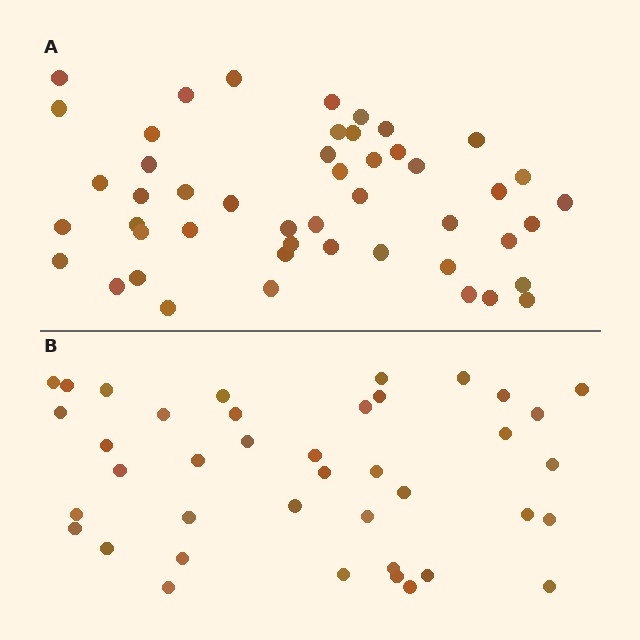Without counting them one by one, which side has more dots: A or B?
Region A (the top region) has more dots.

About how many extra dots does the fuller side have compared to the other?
Region A has roughly 8 or so more dots than region B.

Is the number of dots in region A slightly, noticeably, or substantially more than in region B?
Region A has only slightly more — the two regions are fairly close. The ratio is roughly 1.2 to 1.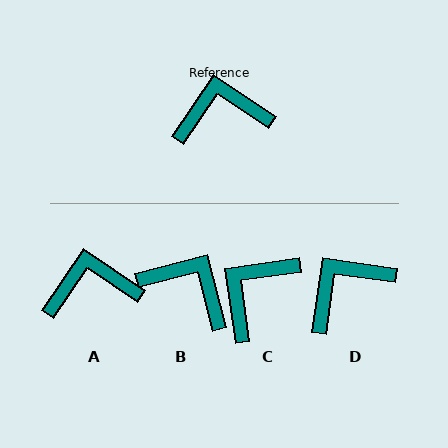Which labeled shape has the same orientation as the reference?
A.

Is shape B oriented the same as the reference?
No, it is off by about 42 degrees.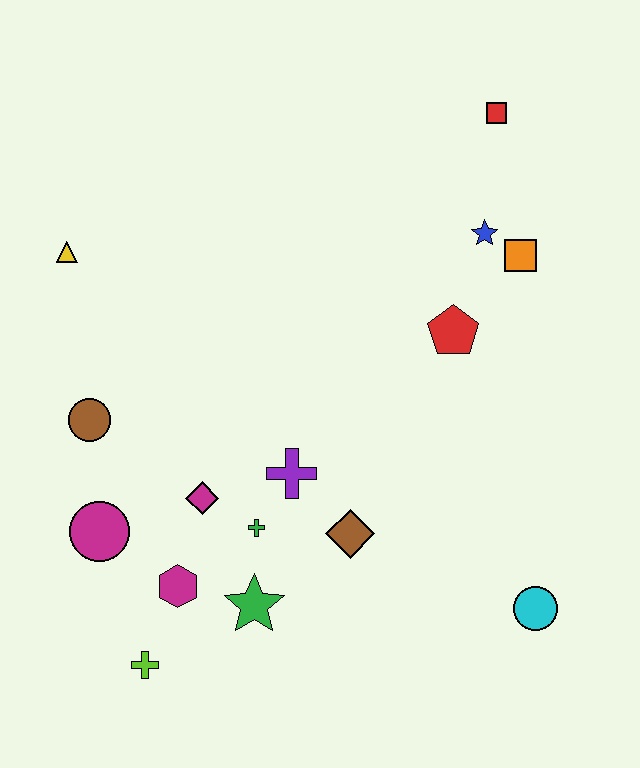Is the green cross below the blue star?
Yes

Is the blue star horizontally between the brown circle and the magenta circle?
No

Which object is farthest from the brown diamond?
The red square is farthest from the brown diamond.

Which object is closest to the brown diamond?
The purple cross is closest to the brown diamond.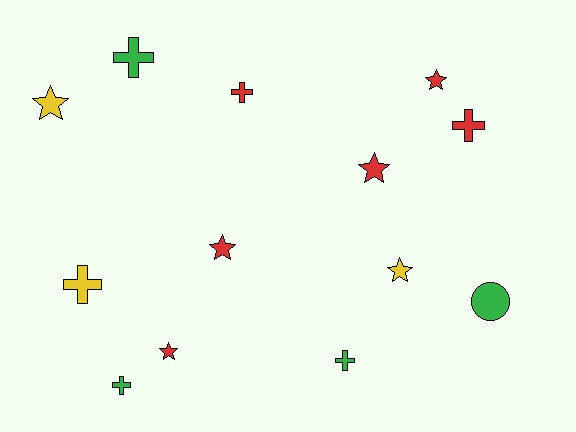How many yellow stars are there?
There are 2 yellow stars.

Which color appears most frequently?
Red, with 6 objects.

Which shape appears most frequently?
Star, with 6 objects.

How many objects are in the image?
There are 13 objects.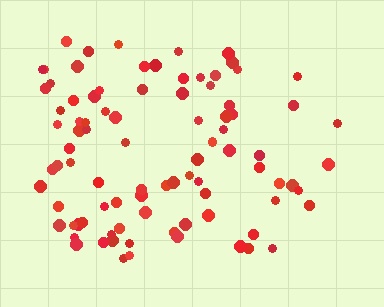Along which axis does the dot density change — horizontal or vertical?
Horizontal.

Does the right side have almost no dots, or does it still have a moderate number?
Still a moderate number, just noticeably fewer than the left.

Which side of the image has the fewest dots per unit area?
The right.